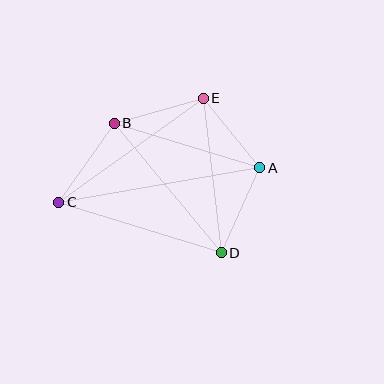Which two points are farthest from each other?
Points A and C are farthest from each other.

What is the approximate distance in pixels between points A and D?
The distance between A and D is approximately 93 pixels.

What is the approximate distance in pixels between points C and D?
The distance between C and D is approximately 170 pixels.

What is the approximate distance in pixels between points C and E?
The distance between C and E is approximately 178 pixels.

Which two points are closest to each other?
Points A and E are closest to each other.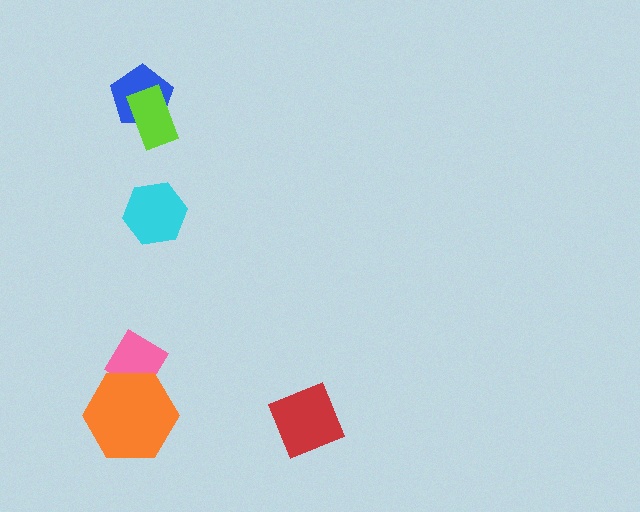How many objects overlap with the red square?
0 objects overlap with the red square.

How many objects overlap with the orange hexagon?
1 object overlaps with the orange hexagon.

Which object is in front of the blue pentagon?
The lime rectangle is in front of the blue pentagon.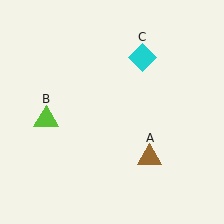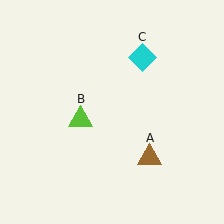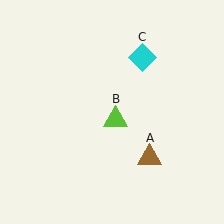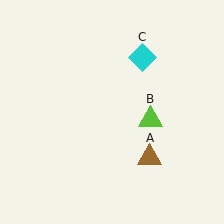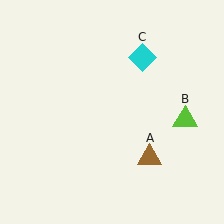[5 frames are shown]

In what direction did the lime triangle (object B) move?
The lime triangle (object B) moved right.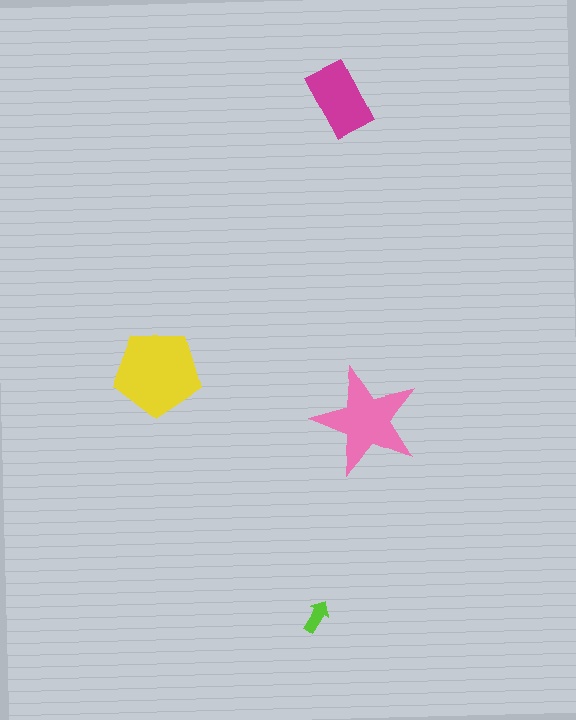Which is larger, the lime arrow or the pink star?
The pink star.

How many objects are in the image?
There are 4 objects in the image.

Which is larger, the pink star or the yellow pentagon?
The yellow pentagon.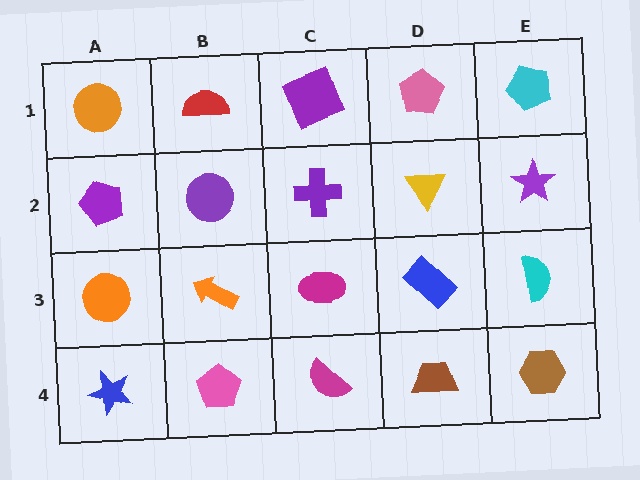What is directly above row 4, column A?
An orange circle.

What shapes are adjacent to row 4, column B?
An orange arrow (row 3, column B), a blue star (row 4, column A), a magenta semicircle (row 4, column C).